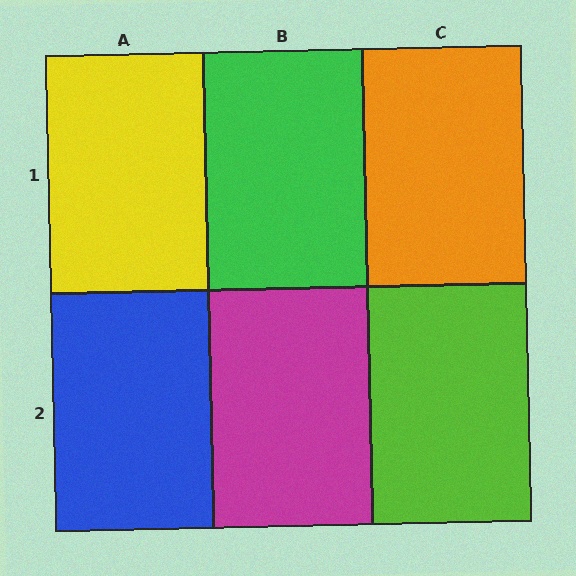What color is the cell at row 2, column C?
Lime.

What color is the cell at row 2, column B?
Magenta.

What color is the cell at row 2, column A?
Blue.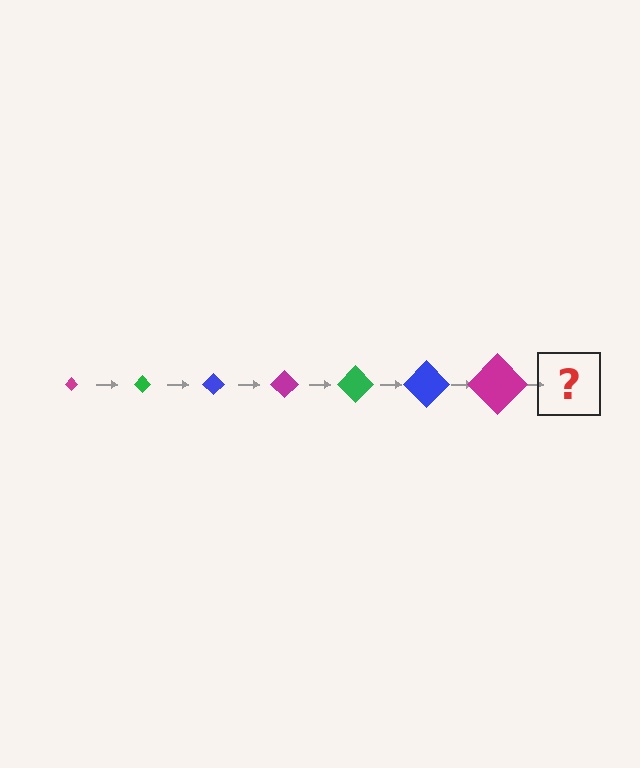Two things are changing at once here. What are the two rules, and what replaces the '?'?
The two rules are that the diamond grows larger each step and the color cycles through magenta, green, and blue. The '?' should be a green diamond, larger than the previous one.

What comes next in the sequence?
The next element should be a green diamond, larger than the previous one.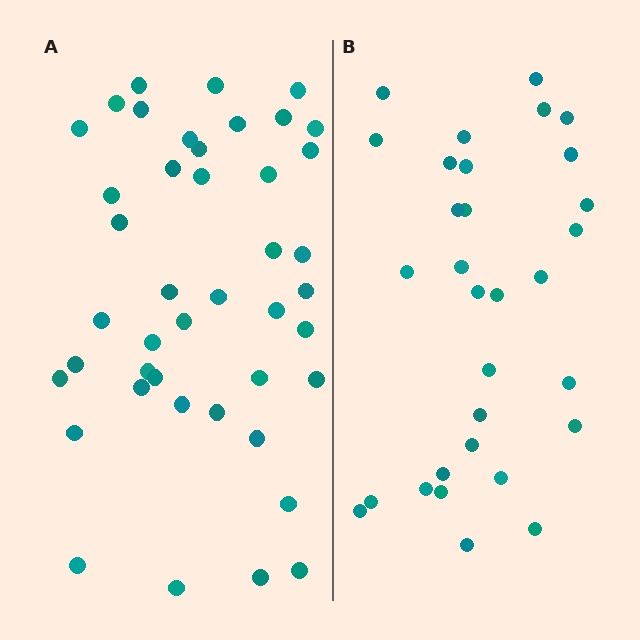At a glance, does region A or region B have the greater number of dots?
Region A (the left region) has more dots.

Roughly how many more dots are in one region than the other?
Region A has roughly 12 or so more dots than region B.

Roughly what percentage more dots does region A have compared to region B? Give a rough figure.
About 40% more.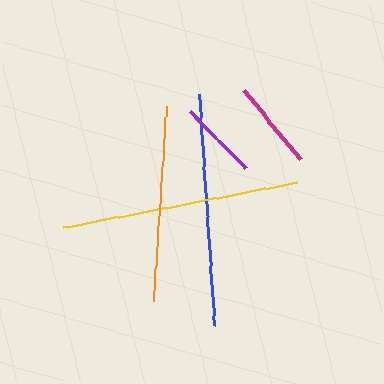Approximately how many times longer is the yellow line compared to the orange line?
The yellow line is approximately 1.2 times the length of the orange line.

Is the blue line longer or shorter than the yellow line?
The yellow line is longer than the blue line.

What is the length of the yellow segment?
The yellow segment is approximately 239 pixels long.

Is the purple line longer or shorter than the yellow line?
The yellow line is longer than the purple line.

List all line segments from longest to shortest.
From longest to shortest: yellow, blue, orange, magenta, purple.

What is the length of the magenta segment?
The magenta segment is approximately 89 pixels long.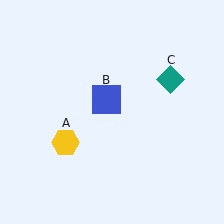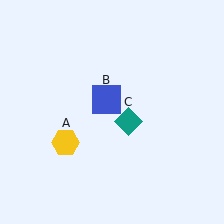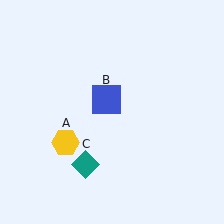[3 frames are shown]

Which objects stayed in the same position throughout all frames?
Yellow hexagon (object A) and blue square (object B) remained stationary.